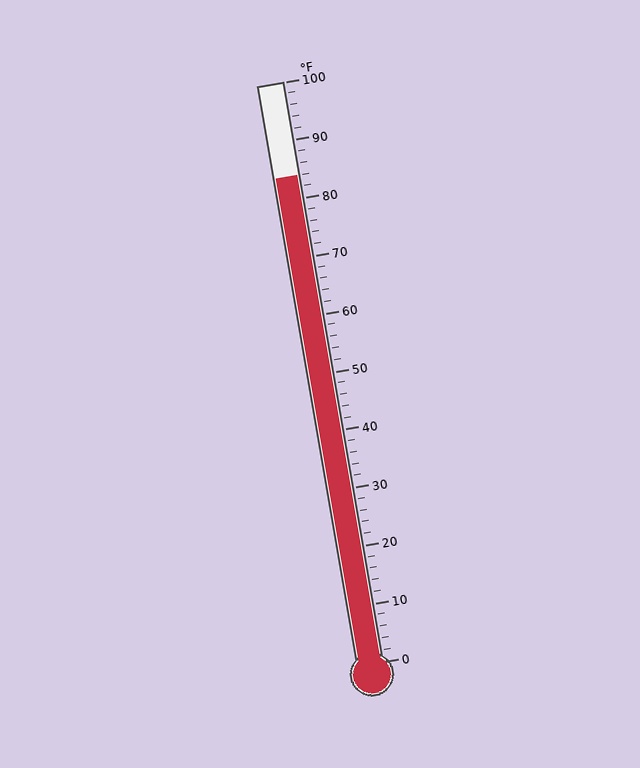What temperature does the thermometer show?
The thermometer shows approximately 84°F.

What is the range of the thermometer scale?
The thermometer scale ranges from 0°F to 100°F.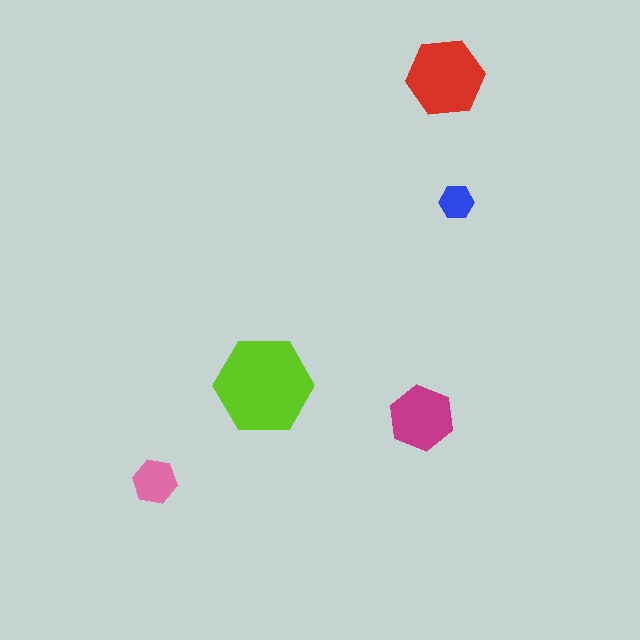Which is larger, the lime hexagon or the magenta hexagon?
The lime one.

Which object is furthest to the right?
The blue hexagon is rightmost.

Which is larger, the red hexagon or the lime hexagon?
The lime one.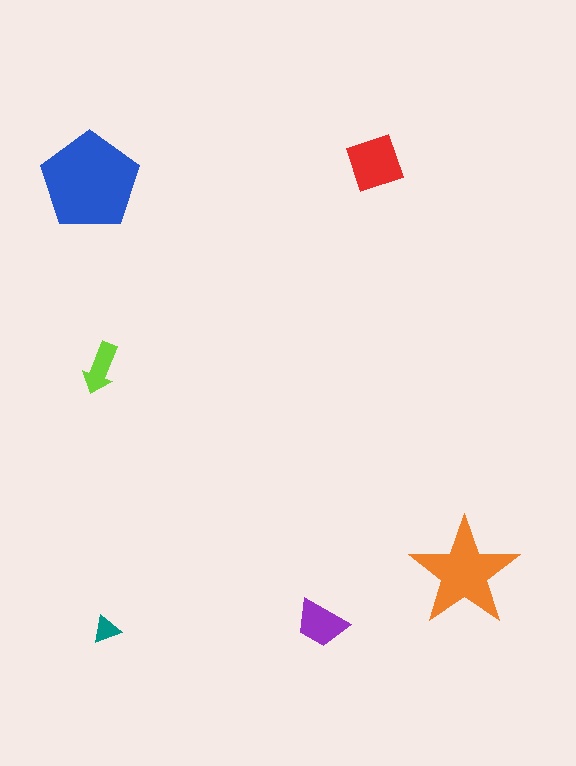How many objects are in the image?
There are 6 objects in the image.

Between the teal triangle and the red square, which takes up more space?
The red square.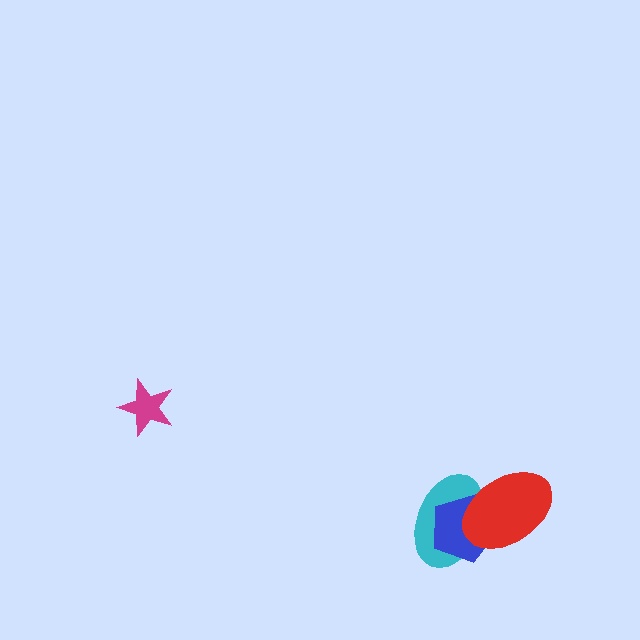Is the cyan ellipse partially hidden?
Yes, it is partially covered by another shape.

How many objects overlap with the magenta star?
0 objects overlap with the magenta star.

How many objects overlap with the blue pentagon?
2 objects overlap with the blue pentagon.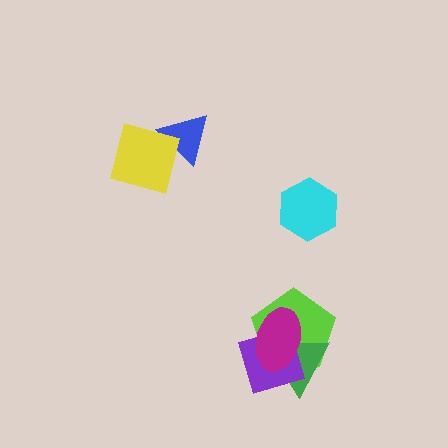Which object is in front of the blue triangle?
The yellow square is in front of the blue triangle.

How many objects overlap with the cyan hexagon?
0 objects overlap with the cyan hexagon.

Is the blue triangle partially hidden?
Yes, it is partially covered by another shape.